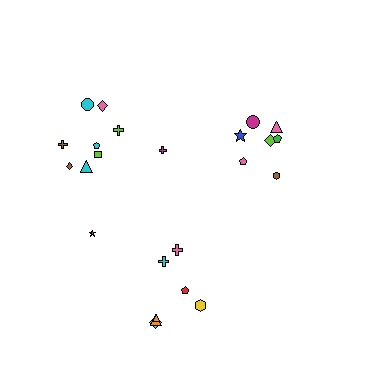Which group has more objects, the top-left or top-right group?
The top-left group.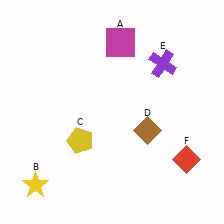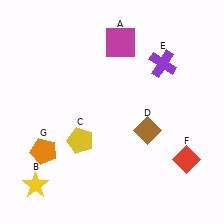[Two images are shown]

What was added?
An orange pentagon (G) was added in Image 2.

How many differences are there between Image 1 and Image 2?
There is 1 difference between the two images.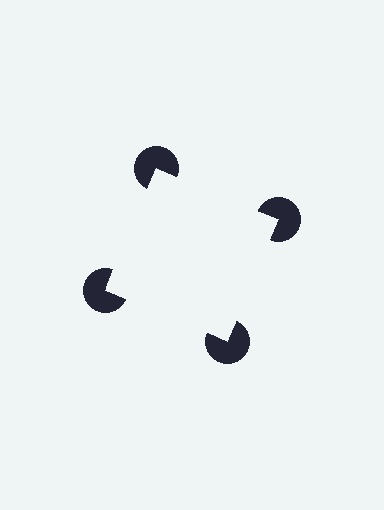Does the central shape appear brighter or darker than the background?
It typically appears slightly brighter than the background, even though no actual brightness change is drawn.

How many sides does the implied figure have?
4 sides.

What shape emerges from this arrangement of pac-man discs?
An illusory square — its edges are inferred from the aligned wedge cuts in the pac-man discs, not physically drawn.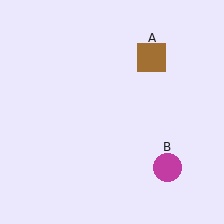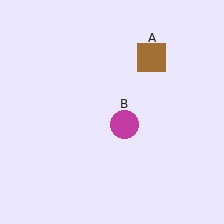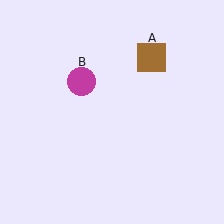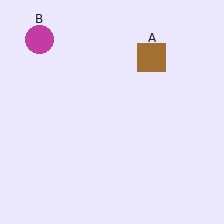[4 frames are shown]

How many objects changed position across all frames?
1 object changed position: magenta circle (object B).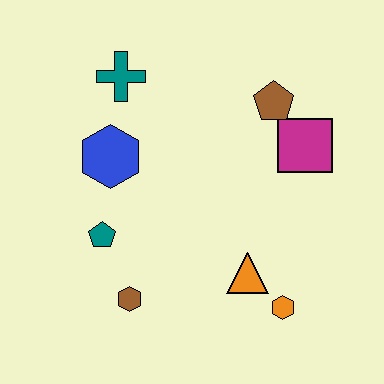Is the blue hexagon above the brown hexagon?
Yes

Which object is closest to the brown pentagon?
The magenta square is closest to the brown pentagon.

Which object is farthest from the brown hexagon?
The brown pentagon is farthest from the brown hexagon.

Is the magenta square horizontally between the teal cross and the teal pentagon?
No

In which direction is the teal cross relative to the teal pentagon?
The teal cross is above the teal pentagon.